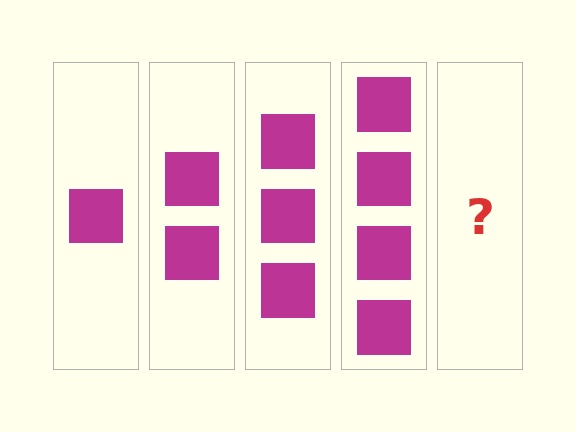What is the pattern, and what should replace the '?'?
The pattern is that each step adds one more square. The '?' should be 5 squares.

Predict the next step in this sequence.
The next step is 5 squares.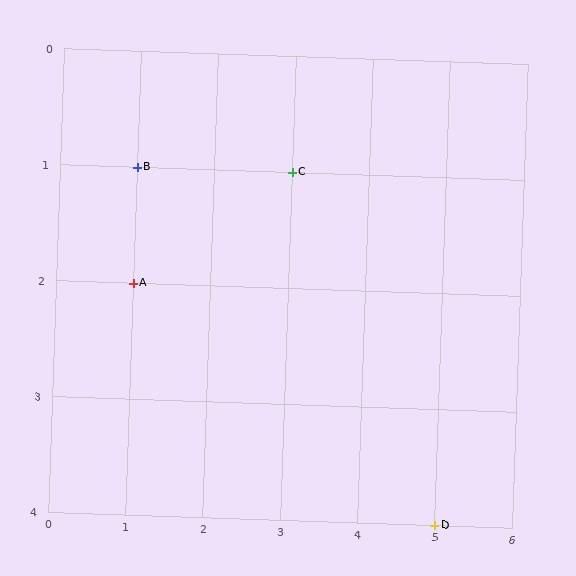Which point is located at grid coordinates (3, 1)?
Point C is at (3, 1).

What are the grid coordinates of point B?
Point B is at grid coordinates (1, 1).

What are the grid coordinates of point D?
Point D is at grid coordinates (5, 4).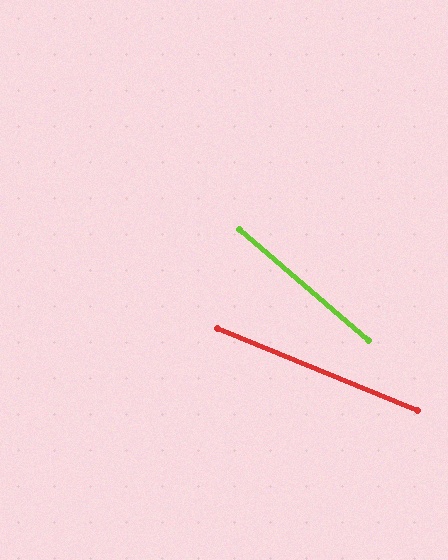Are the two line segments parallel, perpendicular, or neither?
Neither parallel nor perpendicular — they differ by about 19°.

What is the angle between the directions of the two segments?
Approximately 19 degrees.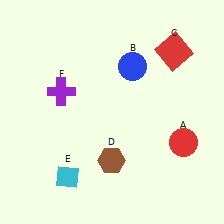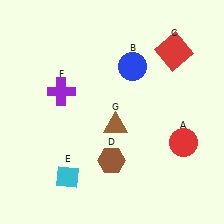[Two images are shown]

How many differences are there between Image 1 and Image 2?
There is 1 difference between the two images.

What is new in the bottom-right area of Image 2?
A brown triangle (G) was added in the bottom-right area of Image 2.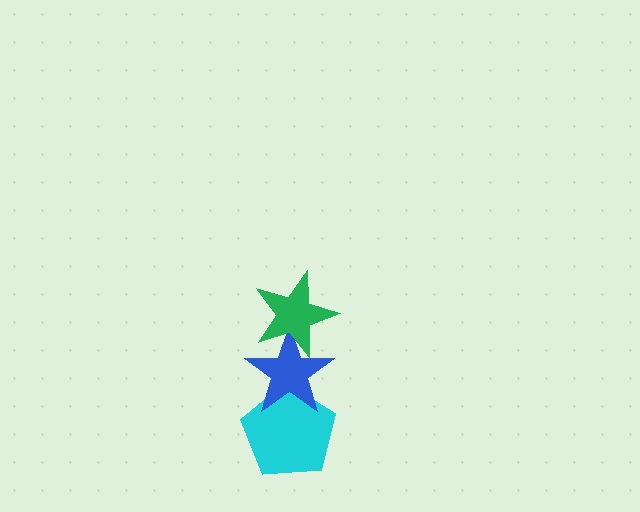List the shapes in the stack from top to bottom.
From top to bottom: the green star, the blue star, the cyan pentagon.